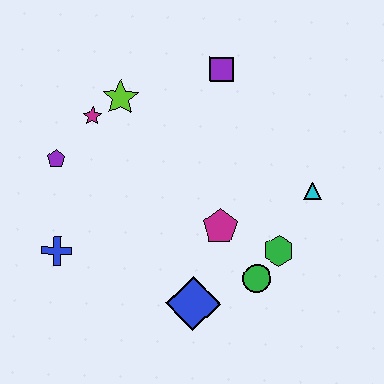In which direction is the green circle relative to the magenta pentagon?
The green circle is below the magenta pentagon.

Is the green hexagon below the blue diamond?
No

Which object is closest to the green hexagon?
The green circle is closest to the green hexagon.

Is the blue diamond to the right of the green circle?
No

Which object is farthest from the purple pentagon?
The cyan triangle is farthest from the purple pentagon.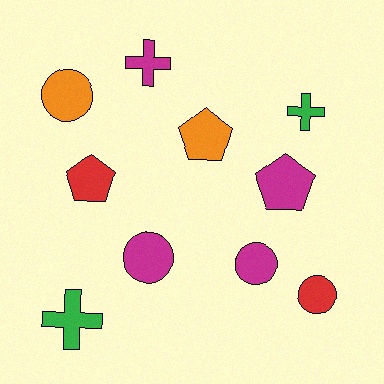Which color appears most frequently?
Magenta, with 4 objects.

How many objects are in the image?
There are 10 objects.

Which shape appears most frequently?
Circle, with 4 objects.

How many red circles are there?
There is 1 red circle.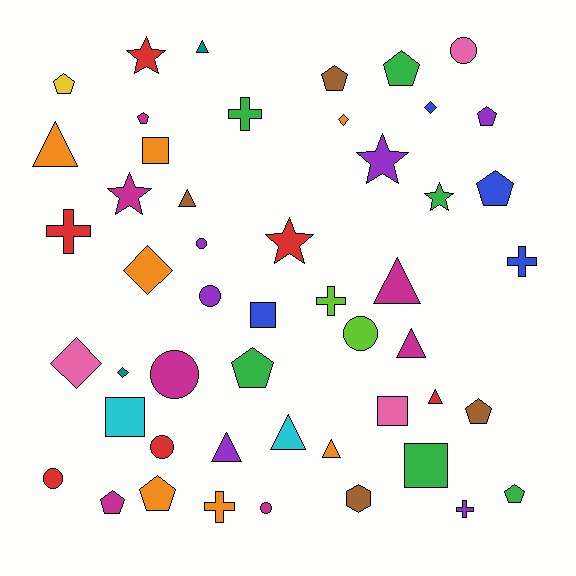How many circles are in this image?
There are 8 circles.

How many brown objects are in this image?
There are 4 brown objects.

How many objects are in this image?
There are 50 objects.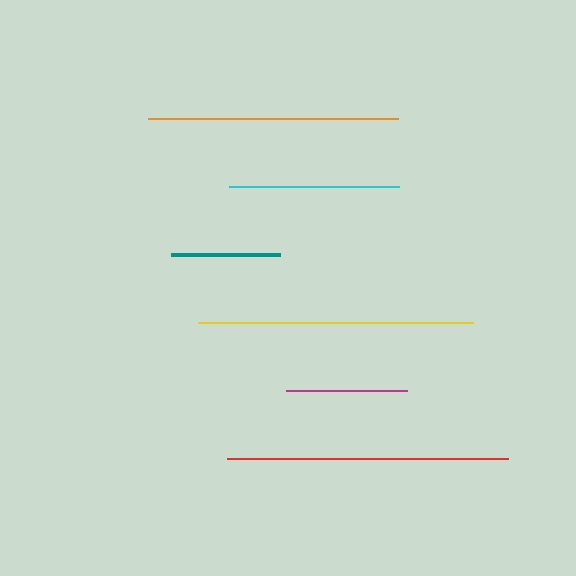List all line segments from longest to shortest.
From longest to shortest: red, yellow, orange, cyan, magenta, teal.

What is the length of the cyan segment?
The cyan segment is approximately 171 pixels long.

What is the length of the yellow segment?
The yellow segment is approximately 274 pixels long.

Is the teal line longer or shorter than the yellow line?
The yellow line is longer than the teal line.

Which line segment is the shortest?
The teal line is the shortest at approximately 109 pixels.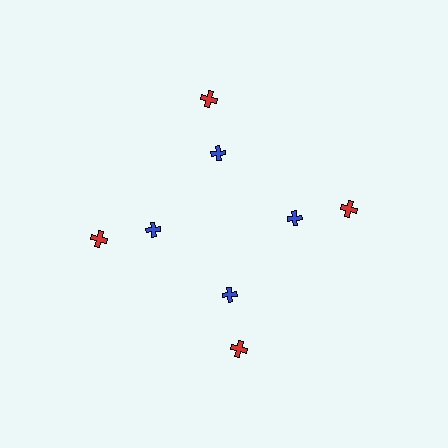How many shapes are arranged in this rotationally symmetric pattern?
There are 8 shapes, arranged in 4 groups of 2.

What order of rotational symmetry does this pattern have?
This pattern has 4-fold rotational symmetry.